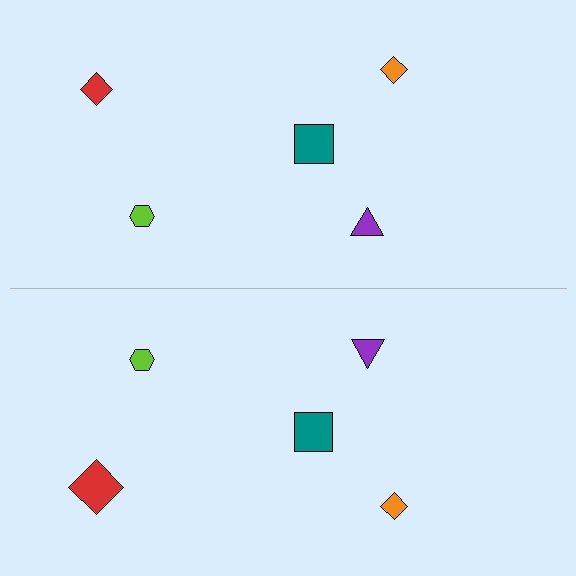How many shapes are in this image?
There are 10 shapes in this image.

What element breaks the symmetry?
The red diamond on the bottom side has a different size than its mirror counterpart.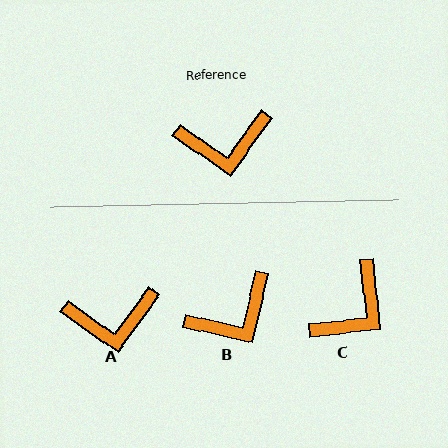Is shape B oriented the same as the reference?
No, it is off by about 23 degrees.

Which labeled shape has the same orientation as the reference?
A.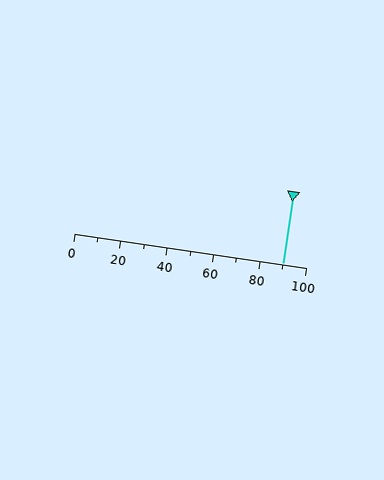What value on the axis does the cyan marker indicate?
The marker indicates approximately 90.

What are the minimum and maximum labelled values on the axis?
The axis runs from 0 to 100.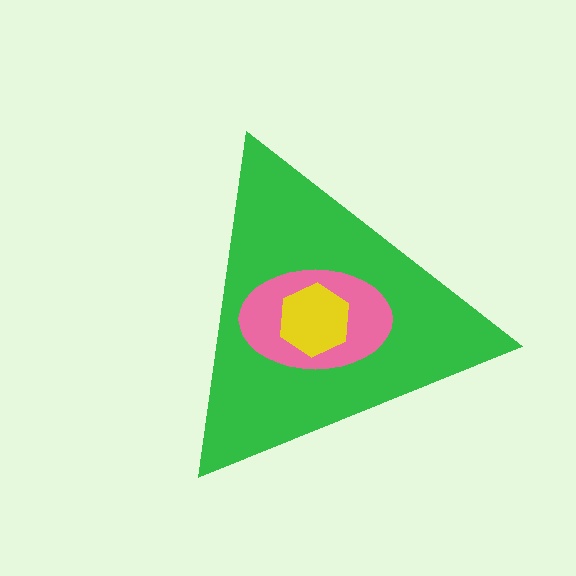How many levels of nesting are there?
3.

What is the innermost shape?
The yellow hexagon.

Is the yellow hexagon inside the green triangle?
Yes.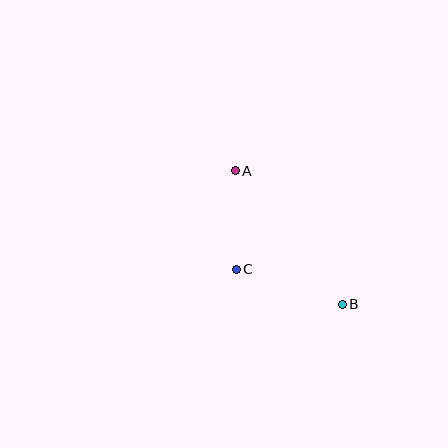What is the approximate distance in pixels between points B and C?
The distance between B and C is approximately 111 pixels.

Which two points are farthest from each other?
Points A and B are farthest from each other.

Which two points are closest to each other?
Points A and C are closest to each other.